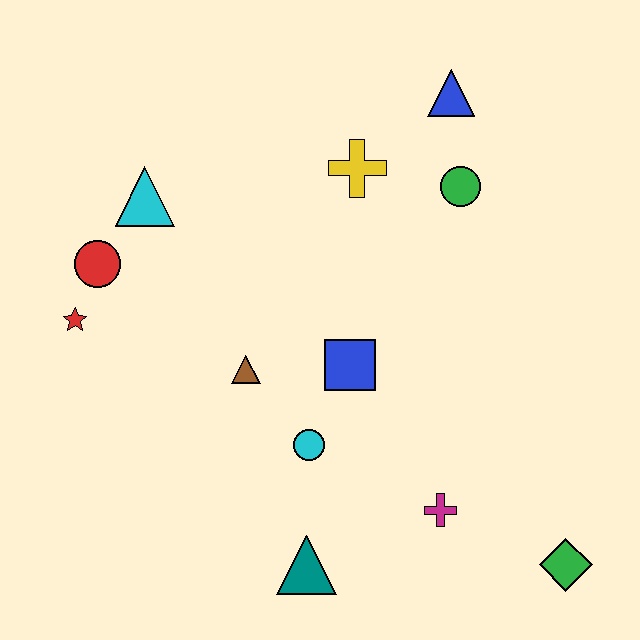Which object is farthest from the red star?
The green diamond is farthest from the red star.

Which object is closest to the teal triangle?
The cyan circle is closest to the teal triangle.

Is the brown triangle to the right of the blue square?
No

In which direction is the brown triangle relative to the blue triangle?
The brown triangle is below the blue triangle.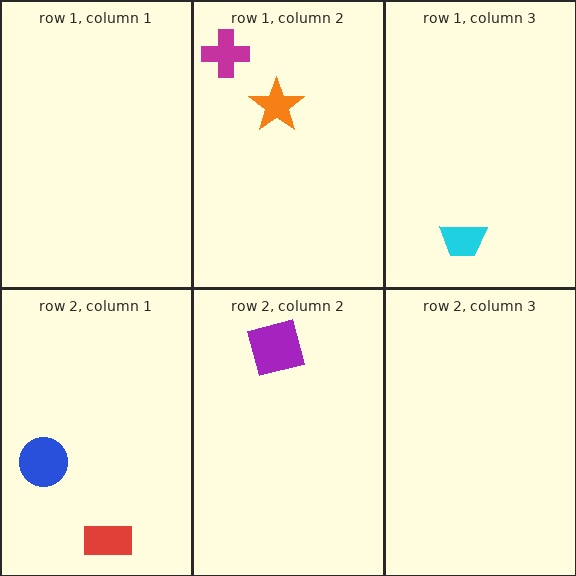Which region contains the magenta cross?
The row 1, column 2 region.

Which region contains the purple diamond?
The row 2, column 2 region.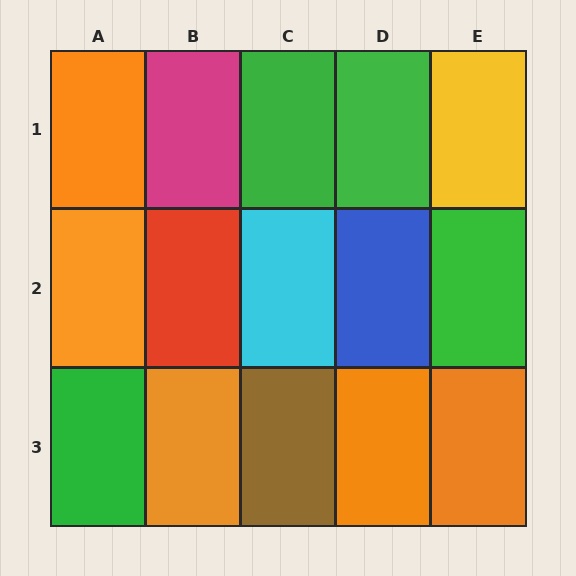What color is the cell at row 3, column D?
Orange.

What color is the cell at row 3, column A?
Green.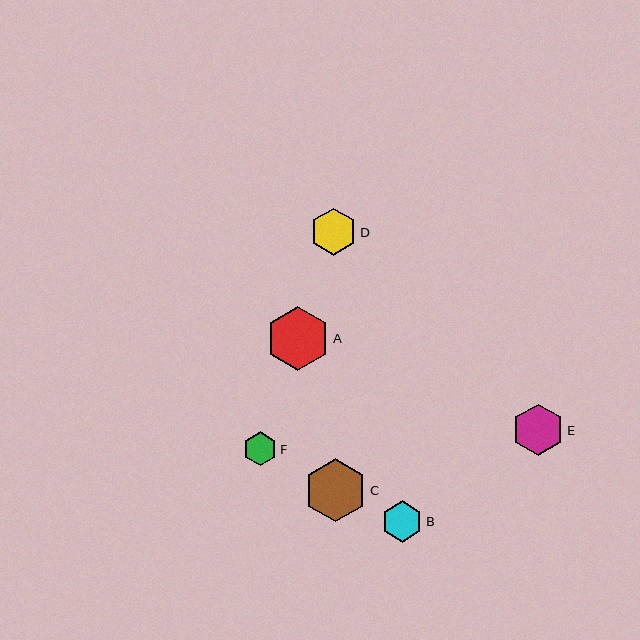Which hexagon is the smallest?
Hexagon F is the smallest with a size of approximately 34 pixels.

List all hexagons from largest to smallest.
From largest to smallest: A, C, E, D, B, F.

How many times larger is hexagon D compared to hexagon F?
Hexagon D is approximately 1.4 times the size of hexagon F.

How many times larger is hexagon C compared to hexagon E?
Hexagon C is approximately 1.2 times the size of hexagon E.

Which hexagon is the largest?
Hexagon A is the largest with a size of approximately 64 pixels.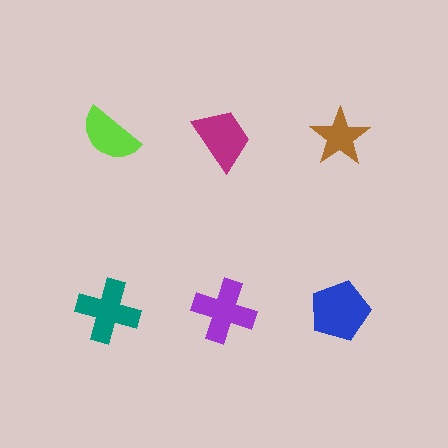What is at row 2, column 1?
A teal cross.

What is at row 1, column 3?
A brown star.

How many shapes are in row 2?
3 shapes.